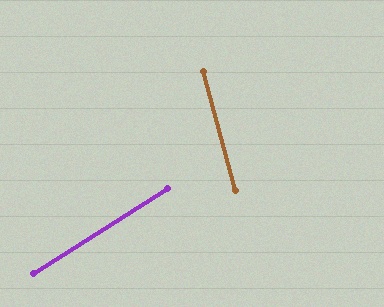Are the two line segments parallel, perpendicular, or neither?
Neither parallel nor perpendicular — they differ by about 73°.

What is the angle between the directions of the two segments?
Approximately 73 degrees.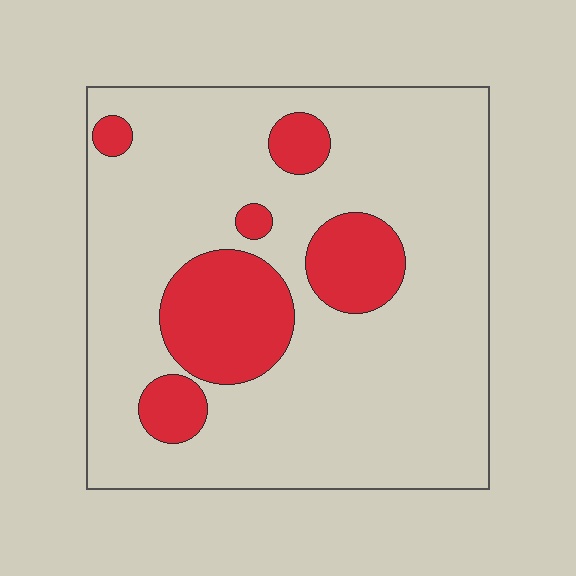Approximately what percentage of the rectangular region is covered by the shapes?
Approximately 20%.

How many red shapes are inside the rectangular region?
6.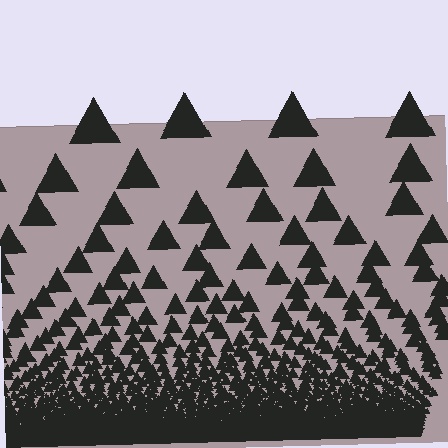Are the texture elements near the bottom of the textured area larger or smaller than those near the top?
Smaller. The gradient is inverted — elements near the bottom are smaller and denser.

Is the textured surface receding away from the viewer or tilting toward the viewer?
The surface appears to tilt toward the viewer. Texture elements get larger and sparser toward the top.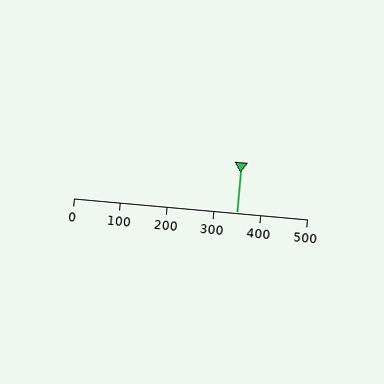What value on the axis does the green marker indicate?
The marker indicates approximately 350.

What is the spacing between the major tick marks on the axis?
The major ticks are spaced 100 apart.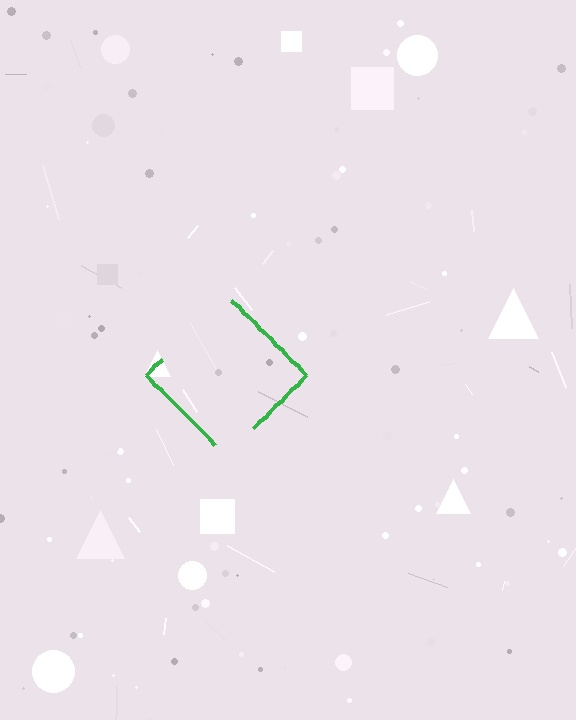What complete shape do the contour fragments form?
The contour fragments form a diamond.